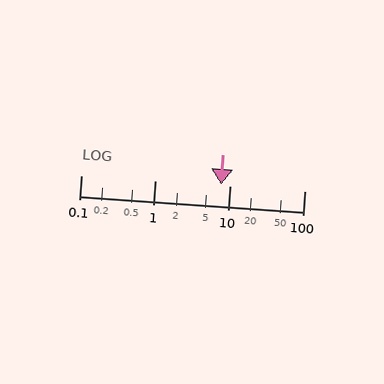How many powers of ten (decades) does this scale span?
The scale spans 3 decades, from 0.1 to 100.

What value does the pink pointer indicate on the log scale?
The pointer indicates approximately 7.5.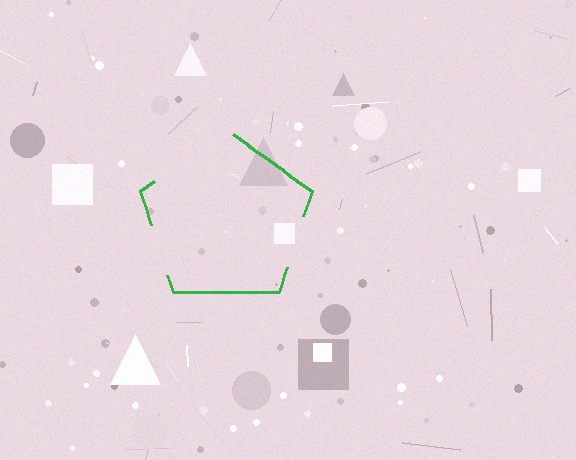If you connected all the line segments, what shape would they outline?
They would outline a pentagon.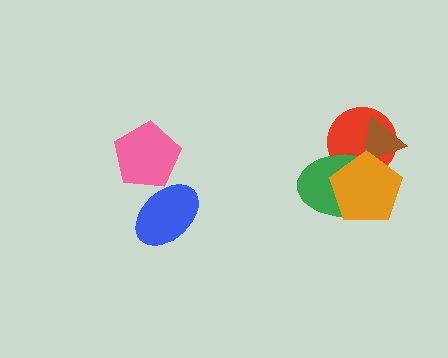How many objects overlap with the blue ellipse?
1 object overlaps with the blue ellipse.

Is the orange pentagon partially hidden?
No, no other shape covers it.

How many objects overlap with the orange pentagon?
3 objects overlap with the orange pentagon.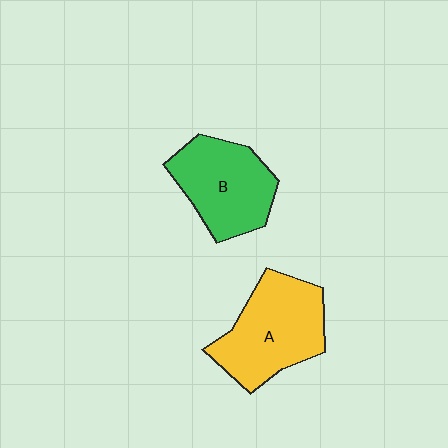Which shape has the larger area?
Shape A (yellow).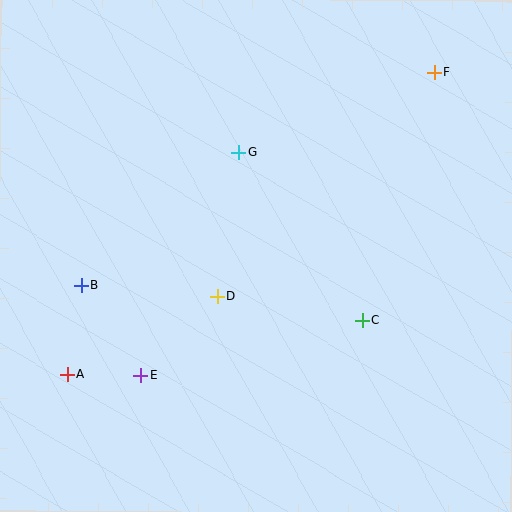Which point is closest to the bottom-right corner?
Point C is closest to the bottom-right corner.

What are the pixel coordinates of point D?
Point D is at (217, 296).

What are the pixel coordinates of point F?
Point F is at (434, 73).